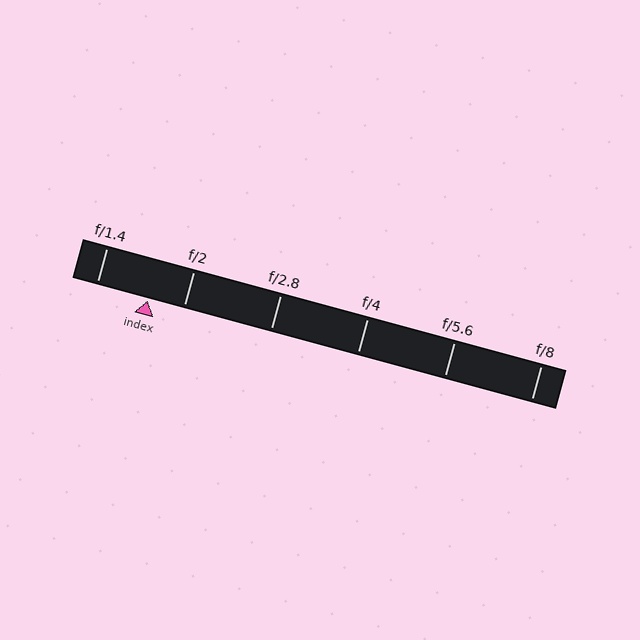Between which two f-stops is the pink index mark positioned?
The index mark is between f/1.4 and f/2.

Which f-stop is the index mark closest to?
The index mark is closest to f/2.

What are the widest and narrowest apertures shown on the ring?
The widest aperture shown is f/1.4 and the narrowest is f/8.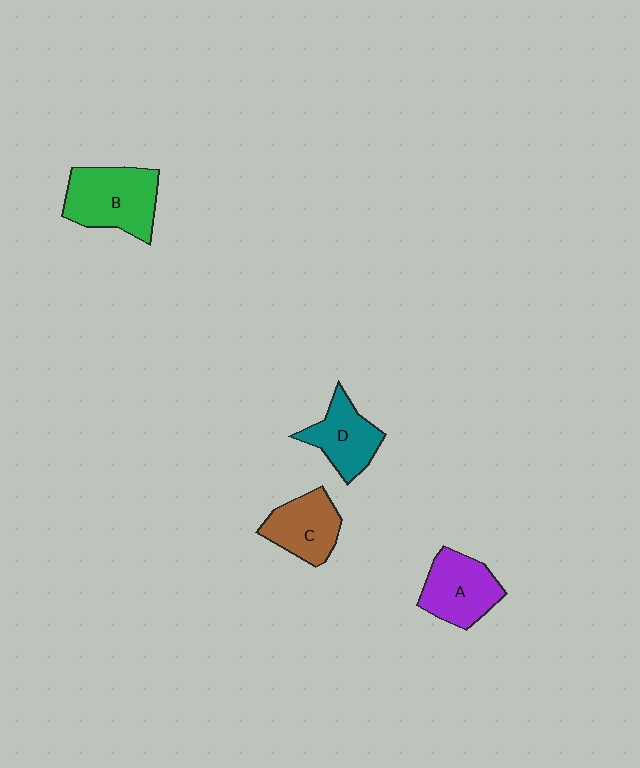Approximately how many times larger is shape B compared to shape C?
Approximately 1.4 times.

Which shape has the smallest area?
Shape D (teal).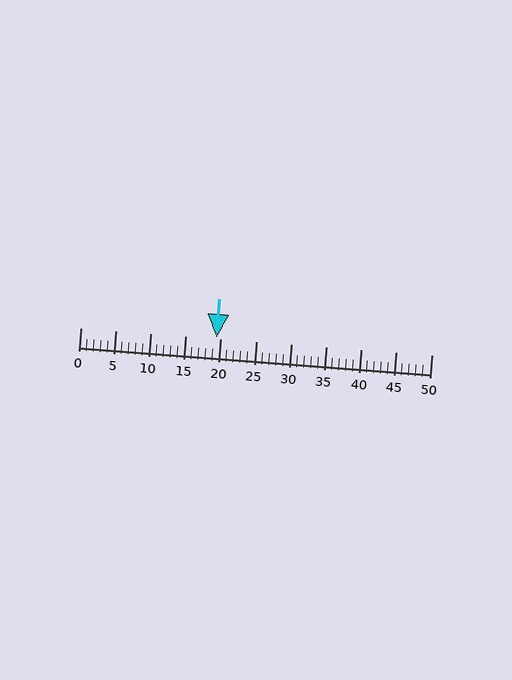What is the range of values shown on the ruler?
The ruler shows values from 0 to 50.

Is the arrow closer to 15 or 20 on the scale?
The arrow is closer to 20.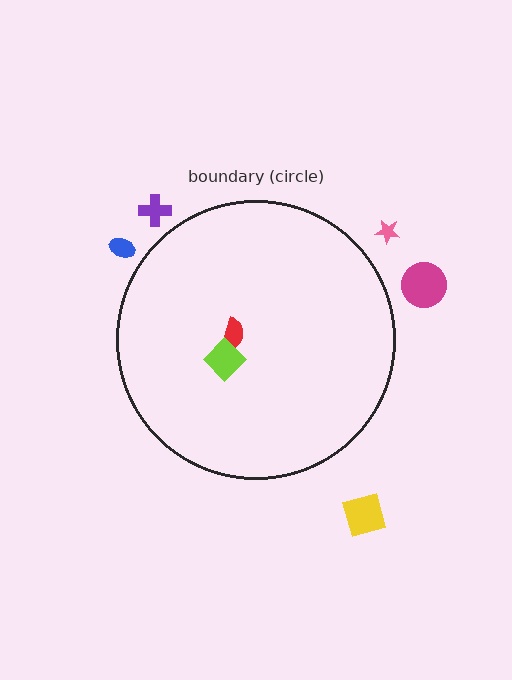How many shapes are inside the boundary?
2 inside, 5 outside.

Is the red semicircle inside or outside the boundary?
Inside.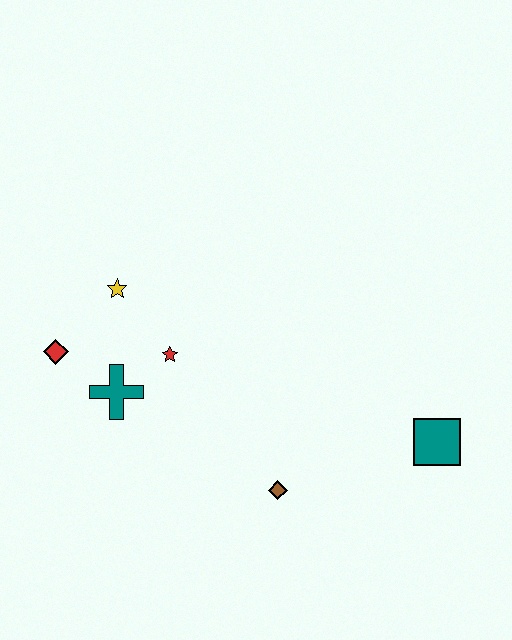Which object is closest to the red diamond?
The teal cross is closest to the red diamond.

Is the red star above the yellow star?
No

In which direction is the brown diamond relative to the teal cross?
The brown diamond is to the right of the teal cross.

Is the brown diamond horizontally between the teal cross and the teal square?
Yes